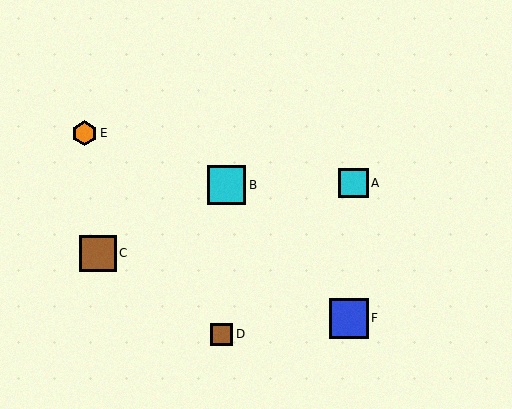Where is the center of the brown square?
The center of the brown square is at (222, 334).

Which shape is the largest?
The blue square (labeled F) is the largest.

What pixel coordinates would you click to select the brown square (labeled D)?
Click at (222, 334) to select the brown square D.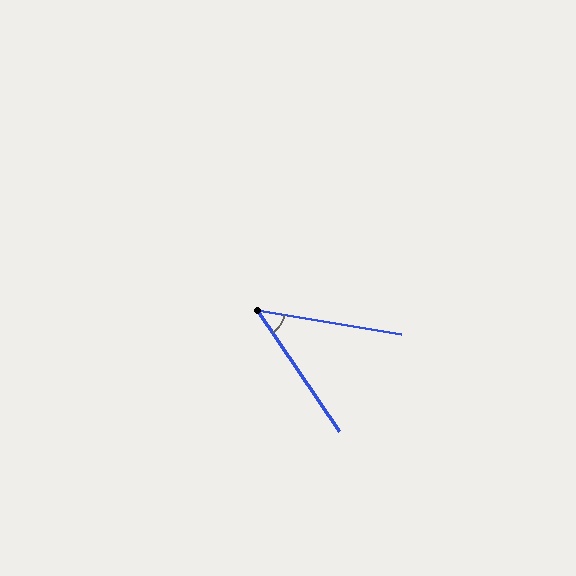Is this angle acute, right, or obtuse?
It is acute.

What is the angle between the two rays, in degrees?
Approximately 47 degrees.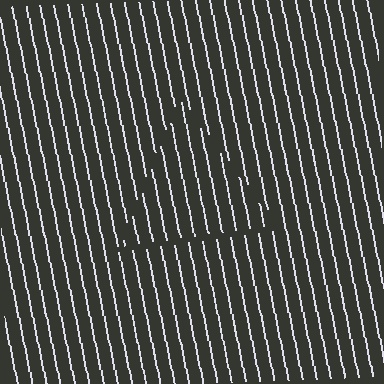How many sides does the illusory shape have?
3 sides — the line-ends trace a triangle.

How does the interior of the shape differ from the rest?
The interior of the shape contains the same grating, shifted by half a period — the contour is defined by the phase discontinuity where line-ends from the inner and outer gratings abut.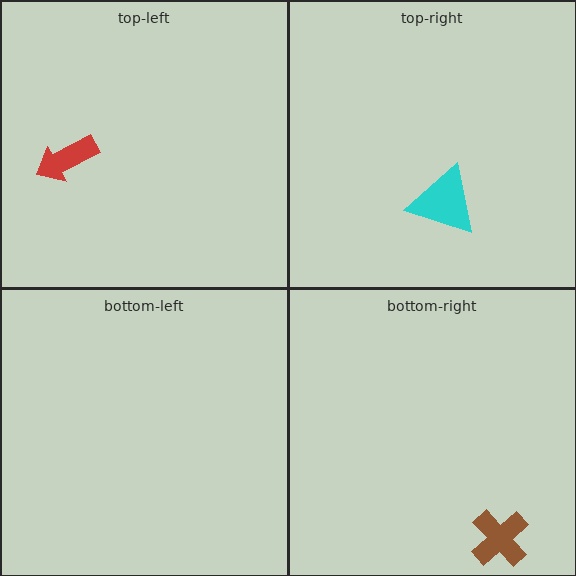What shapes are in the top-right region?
The cyan triangle.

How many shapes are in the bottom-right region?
1.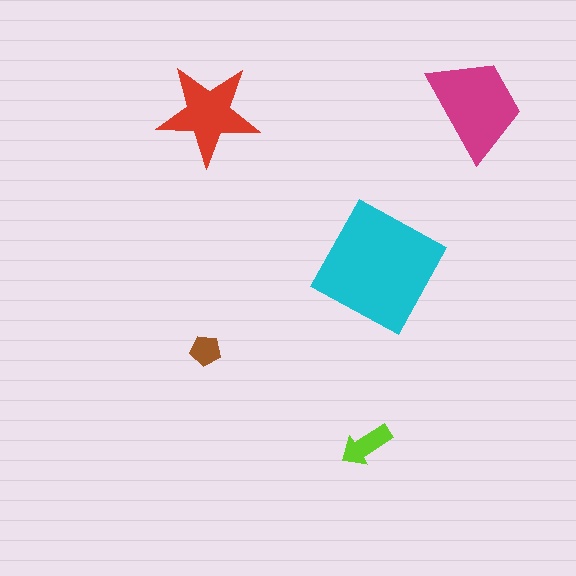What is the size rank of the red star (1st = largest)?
3rd.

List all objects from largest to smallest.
The cyan square, the magenta trapezoid, the red star, the lime arrow, the brown pentagon.